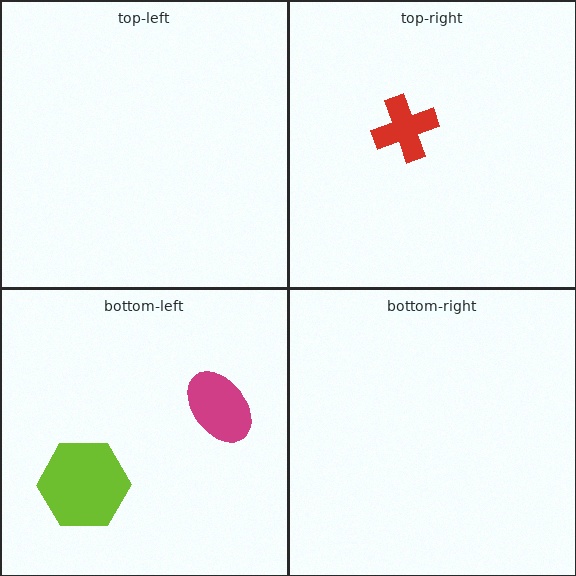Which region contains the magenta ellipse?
The bottom-left region.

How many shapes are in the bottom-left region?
2.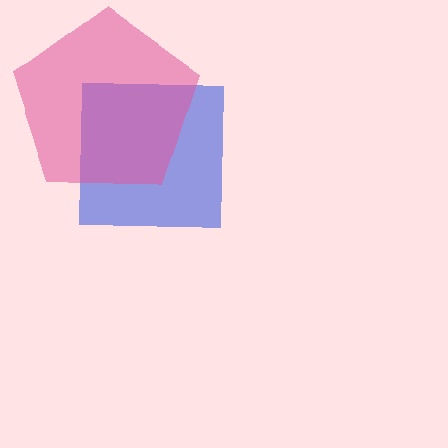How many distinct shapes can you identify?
There are 2 distinct shapes: a blue square, a pink pentagon.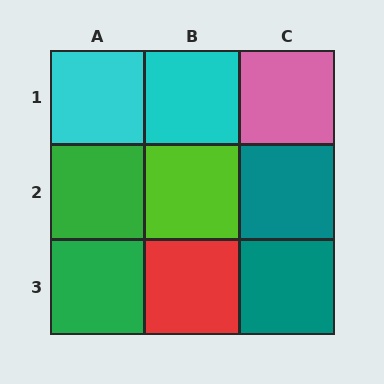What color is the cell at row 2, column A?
Green.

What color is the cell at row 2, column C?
Teal.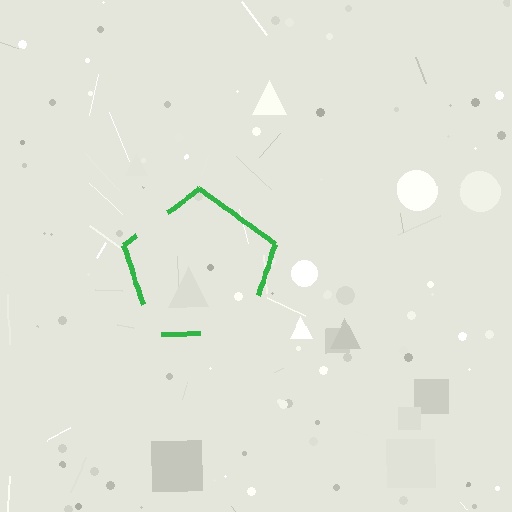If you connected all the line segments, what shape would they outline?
They would outline a pentagon.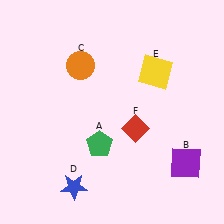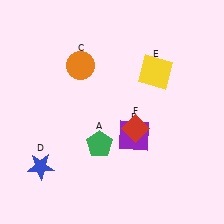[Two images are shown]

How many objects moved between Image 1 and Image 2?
2 objects moved between the two images.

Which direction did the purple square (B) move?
The purple square (B) moved left.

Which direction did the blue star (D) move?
The blue star (D) moved left.